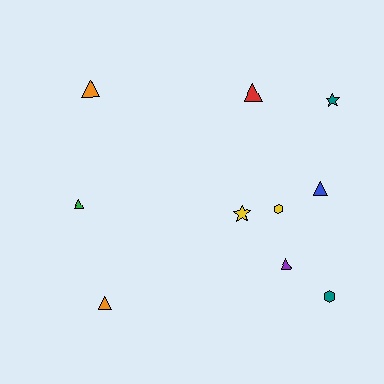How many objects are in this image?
There are 10 objects.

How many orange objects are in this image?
There are 2 orange objects.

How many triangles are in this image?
There are 6 triangles.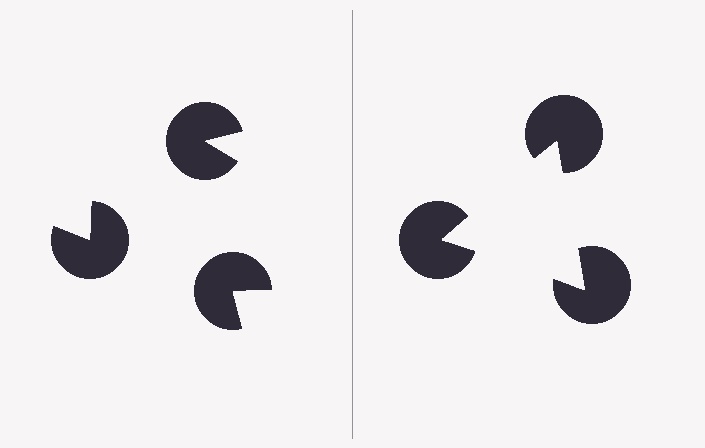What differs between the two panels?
The pac-man discs are positioned identically on both sides; only the wedge orientations differ. On the right they align to a triangle; on the left they are misaligned.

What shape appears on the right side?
An illusory triangle.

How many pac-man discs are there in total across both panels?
6 — 3 on each side.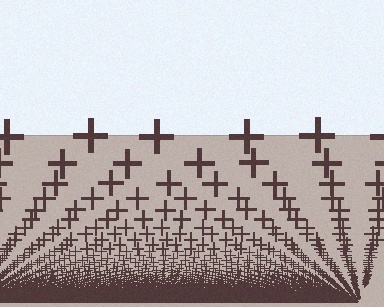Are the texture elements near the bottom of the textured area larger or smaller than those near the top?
Smaller. The gradient is inverted — elements near the bottom are smaller and denser.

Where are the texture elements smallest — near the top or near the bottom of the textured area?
Near the bottom.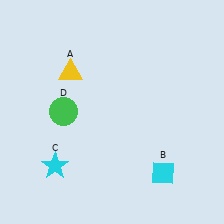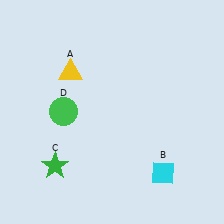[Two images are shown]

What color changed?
The star (C) changed from cyan in Image 1 to green in Image 2.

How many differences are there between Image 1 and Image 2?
There is 1 difference between the two images.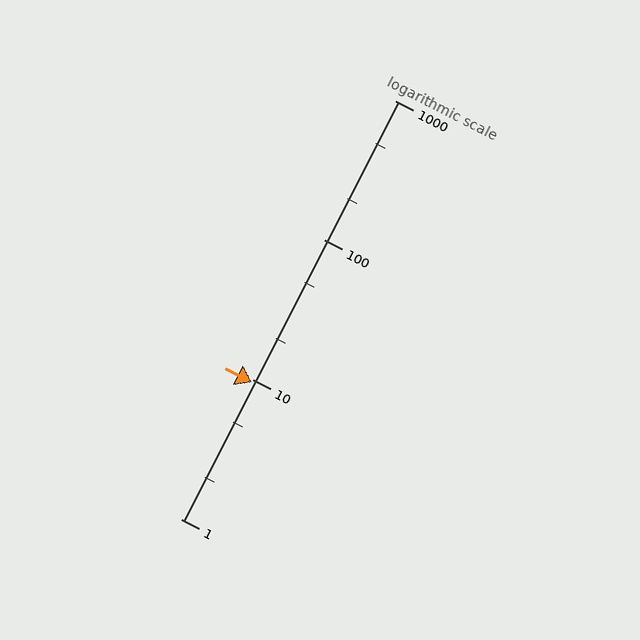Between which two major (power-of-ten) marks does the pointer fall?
The pointer is between 1 and 10.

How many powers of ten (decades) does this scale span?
The scale spans 3 decades, from 1 to 1000.